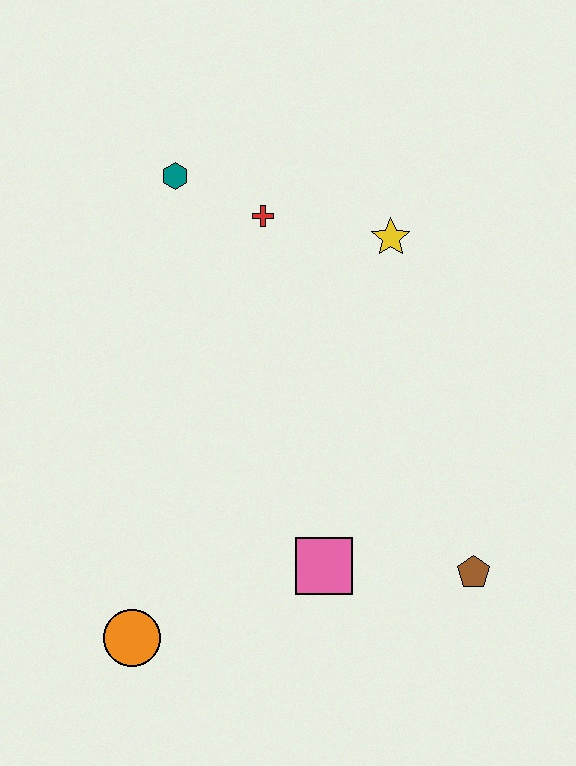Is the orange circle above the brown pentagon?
No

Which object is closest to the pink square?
The brown pentagon is closest to the pink square.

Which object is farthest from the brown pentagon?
The teal hexagon is farthest from the brown pentagon.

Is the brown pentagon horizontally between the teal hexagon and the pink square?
No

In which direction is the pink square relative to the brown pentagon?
The pink square is to the left of the brown pentagon.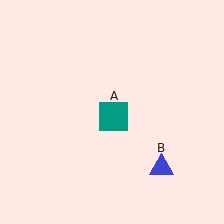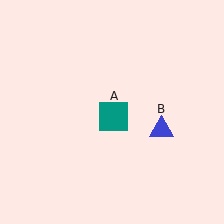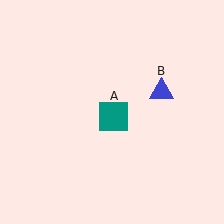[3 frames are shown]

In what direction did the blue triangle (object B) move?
The blue triangle (object B) moved up.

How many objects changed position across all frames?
1 object changed position: blue triangle (object B).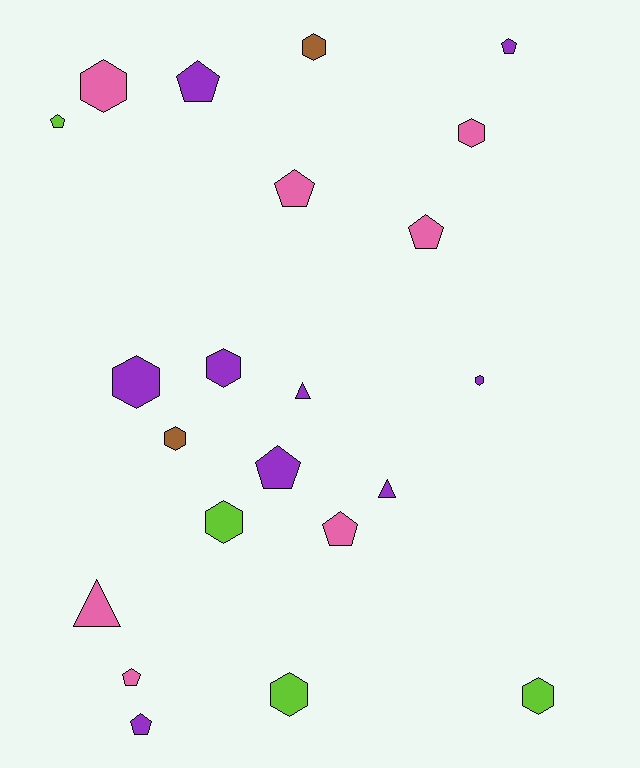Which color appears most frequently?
Purple, with 9 objects.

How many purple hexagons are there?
There are 3 purple hexagons.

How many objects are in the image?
There are 22 objects.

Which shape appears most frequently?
Hexagon, with 10 objects.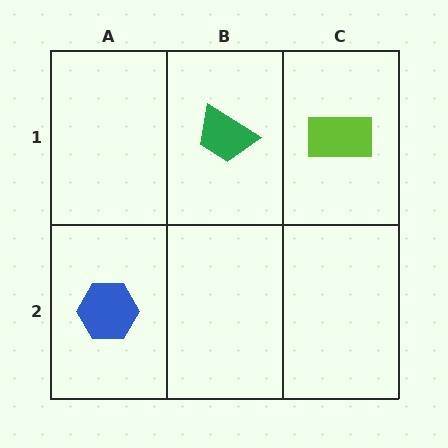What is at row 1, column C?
A lime rectangle.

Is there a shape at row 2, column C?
No, that cell is empty.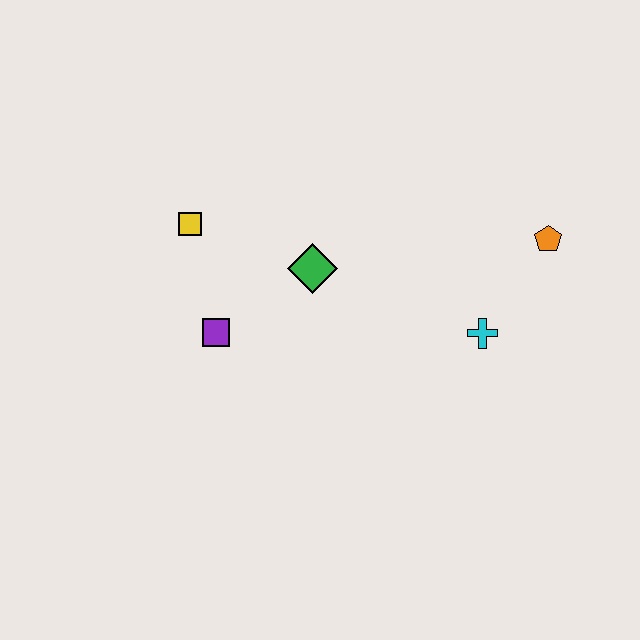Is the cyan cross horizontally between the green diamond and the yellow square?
No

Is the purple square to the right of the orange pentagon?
No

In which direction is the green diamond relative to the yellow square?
The green diamond is to the right of the yellow square.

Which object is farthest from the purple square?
The orange pentagon is farthest from the purple square.